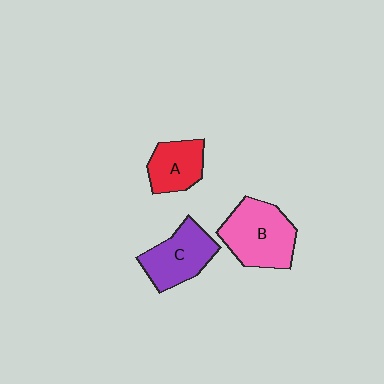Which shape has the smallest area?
Shape A (red).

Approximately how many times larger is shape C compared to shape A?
Approximately 1.3 times.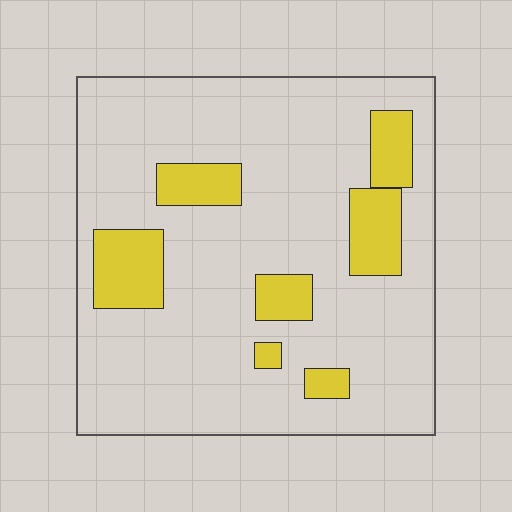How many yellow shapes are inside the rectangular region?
7.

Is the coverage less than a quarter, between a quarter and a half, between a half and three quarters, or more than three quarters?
Less than a quarter.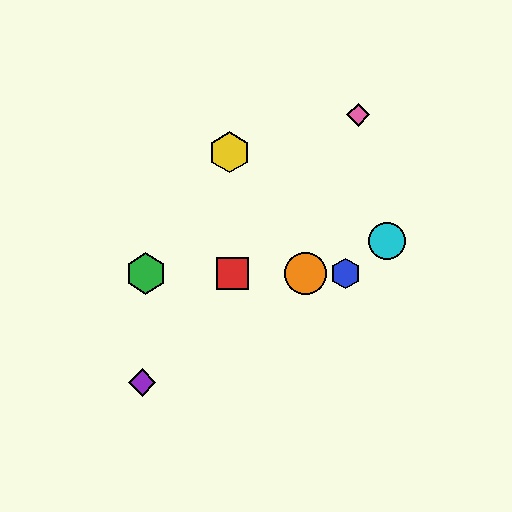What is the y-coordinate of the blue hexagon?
The blue hexagon is at y≈274.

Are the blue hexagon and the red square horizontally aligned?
Yes, both are at y≈274.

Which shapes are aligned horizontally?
The red square, the blue hexagon, the green hexagon, the orange circle are aligned horizontally.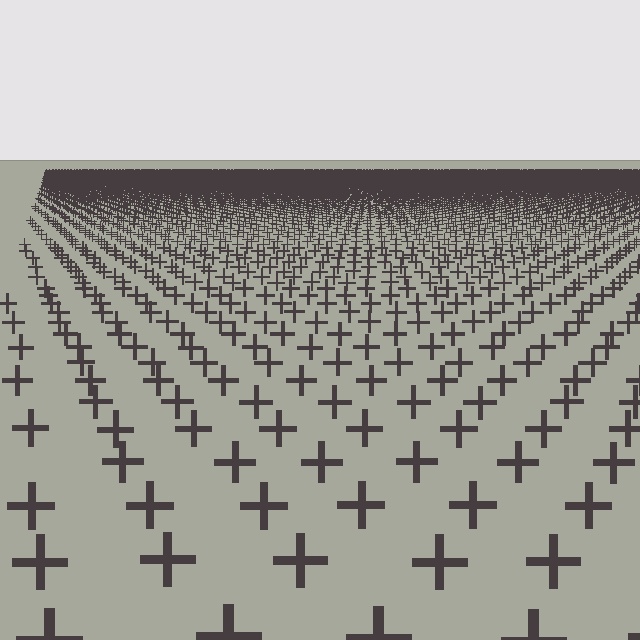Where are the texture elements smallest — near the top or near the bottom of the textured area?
Near the top.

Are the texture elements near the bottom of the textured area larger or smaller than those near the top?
Larger. Near the bottom, elements are closer to the viewer and appear at a bigger on-screen size.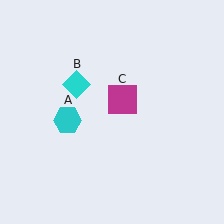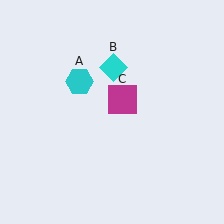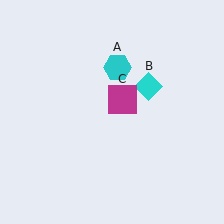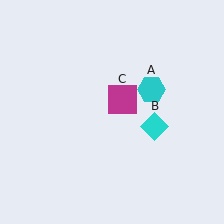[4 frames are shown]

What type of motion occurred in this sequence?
The cyan hexagon (object A), cyan diamond (object B) rotated clockwise around the center of the scene.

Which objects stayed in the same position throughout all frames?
Magenta square (object C) remained stationary.